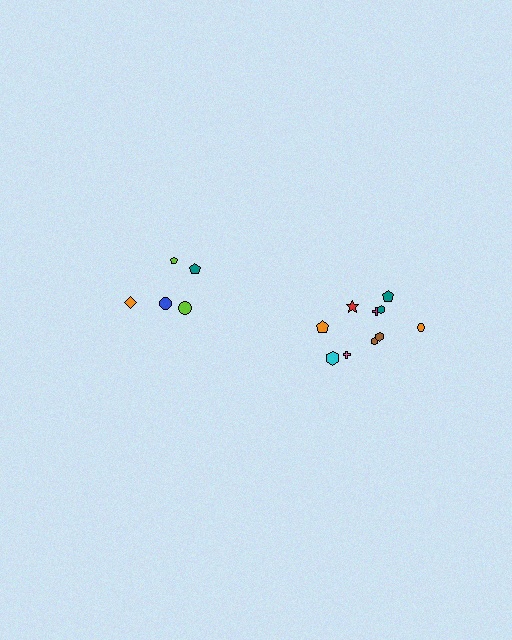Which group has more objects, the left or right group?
The right group.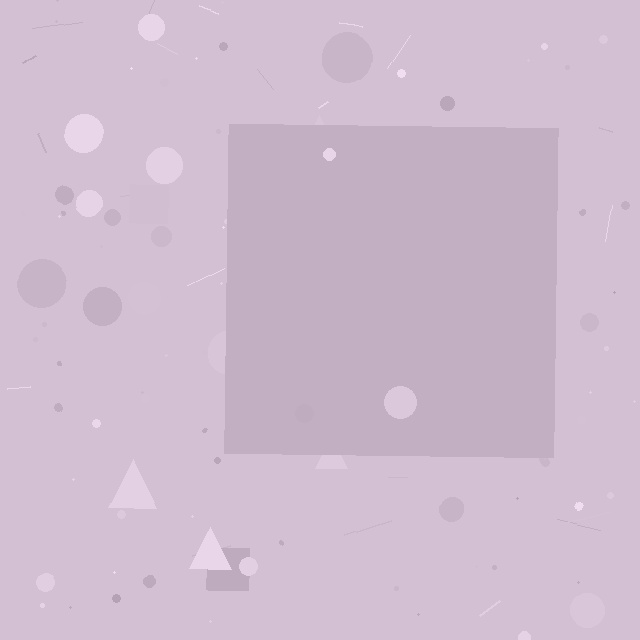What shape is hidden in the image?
A square is hidden in the image.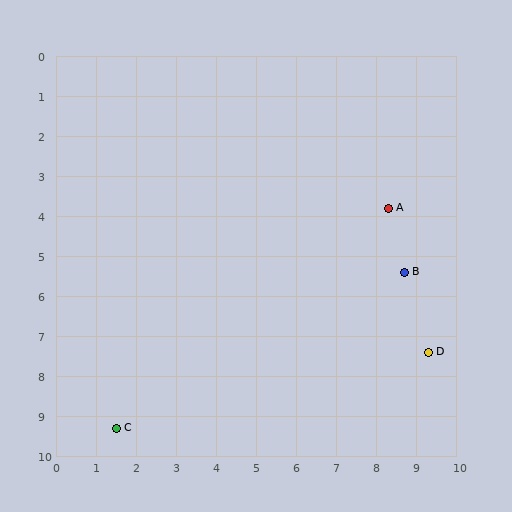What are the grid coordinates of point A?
Point A is at approximately (8.3, 3.8).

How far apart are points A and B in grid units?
Points A and B are about 1.6 grid units apart.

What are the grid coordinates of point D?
Point D is at approximately (9.3, 7.4).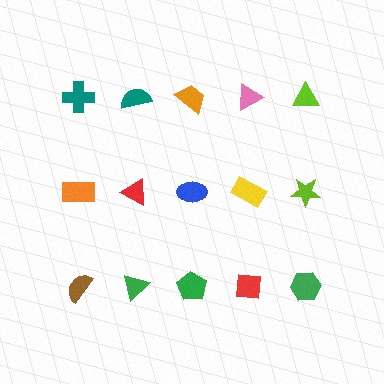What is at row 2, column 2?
A red triangle.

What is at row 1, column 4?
A pink triangle.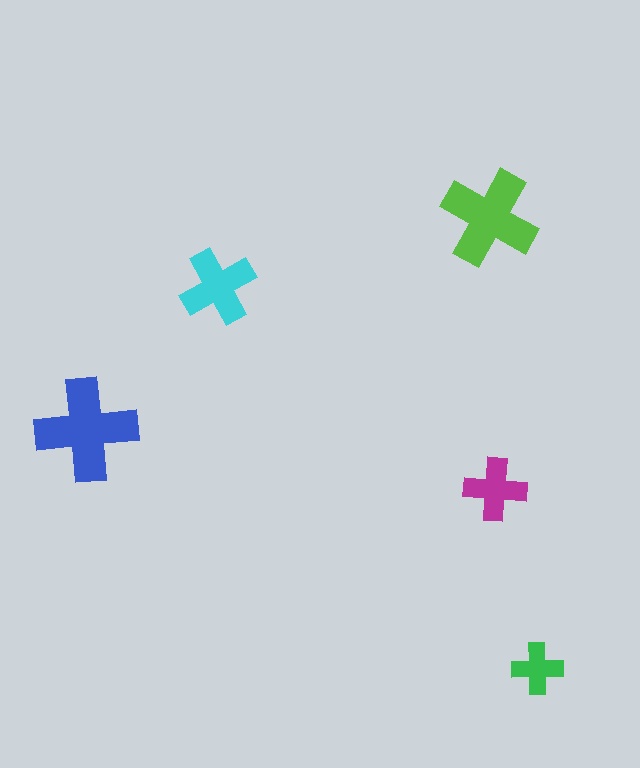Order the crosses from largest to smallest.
the blue one, the lime one, the cyan one, the magenta one, the green one.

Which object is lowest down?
The green cross is bottommost.